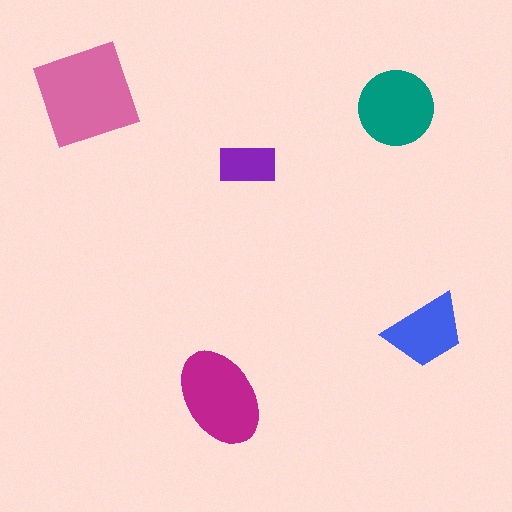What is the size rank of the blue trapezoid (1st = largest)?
4th.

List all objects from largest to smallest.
The pink diamond, the magenta ellipse, the teal circle, the blue trapezoid, the purple rectangle.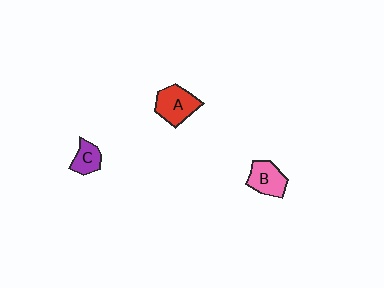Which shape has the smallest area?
Shape C (purple).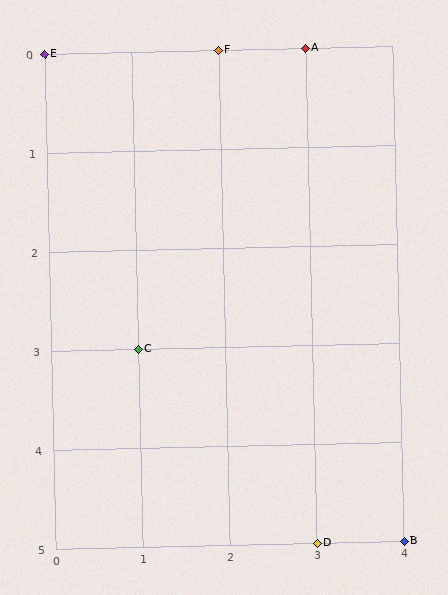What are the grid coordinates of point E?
Point E is at grid coordinates (0, 0).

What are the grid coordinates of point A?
Point A is at grid coordinates (3, 0).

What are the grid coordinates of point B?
Point B is at grid coordinates (4, 5).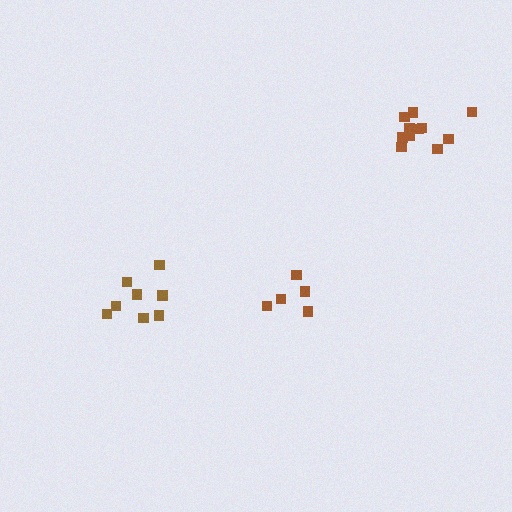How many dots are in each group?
Group 1: 11 dots, Group 2: 5 dots, Group 3: 8 dots (24 total).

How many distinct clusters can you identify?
There are 3 distinct clusters.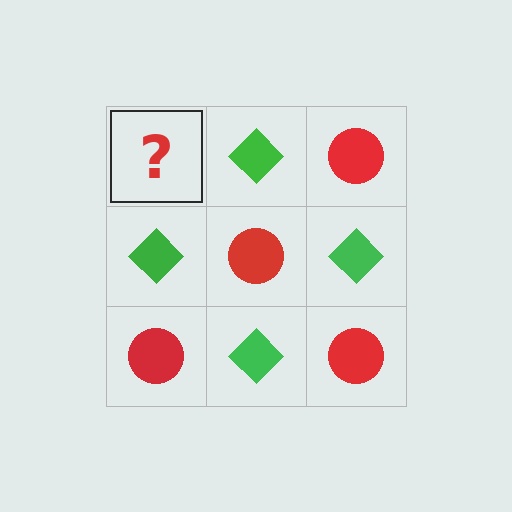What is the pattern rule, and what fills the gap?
The rule is that it alternates red circle and green diamond in a checkerboard pattern. The gap should be filled with a red circle.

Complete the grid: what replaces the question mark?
The question mark should be replaced with a red circle.